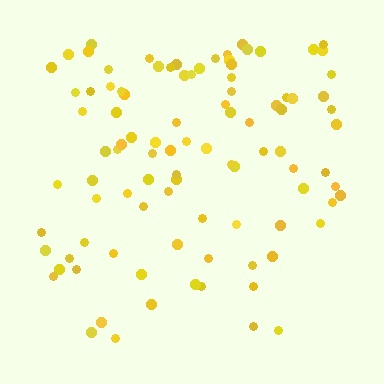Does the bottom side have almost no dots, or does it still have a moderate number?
Still a moderate number, just noticeably fewer than the top.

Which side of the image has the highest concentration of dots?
The top.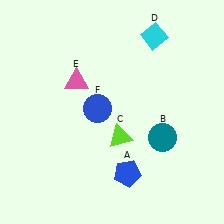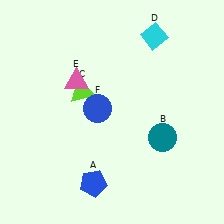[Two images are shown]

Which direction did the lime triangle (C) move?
The lime triangle (C) moved up.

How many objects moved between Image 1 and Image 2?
2 objects moved between the two images.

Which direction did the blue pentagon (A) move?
The blue pentagon (A) moved left.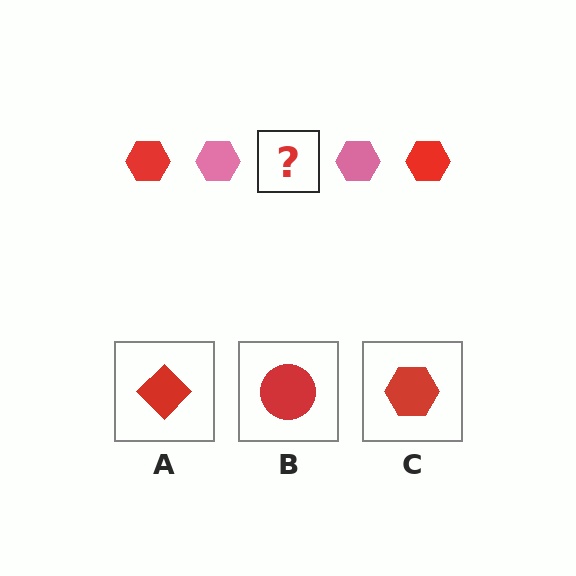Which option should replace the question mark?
Option C.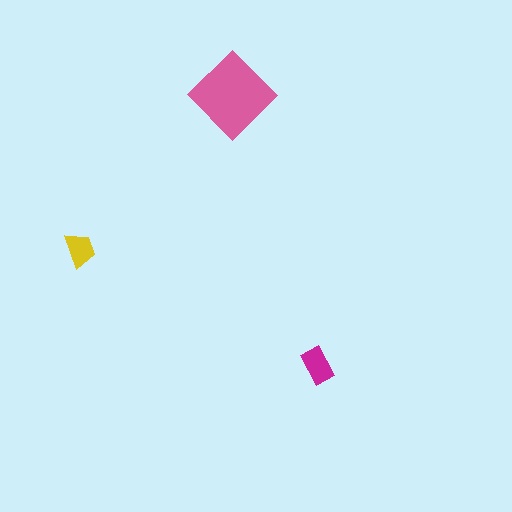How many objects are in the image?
There are 3 objects in the image.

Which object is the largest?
The pink diamond.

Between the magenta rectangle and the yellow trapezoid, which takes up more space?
The magenta rectangle.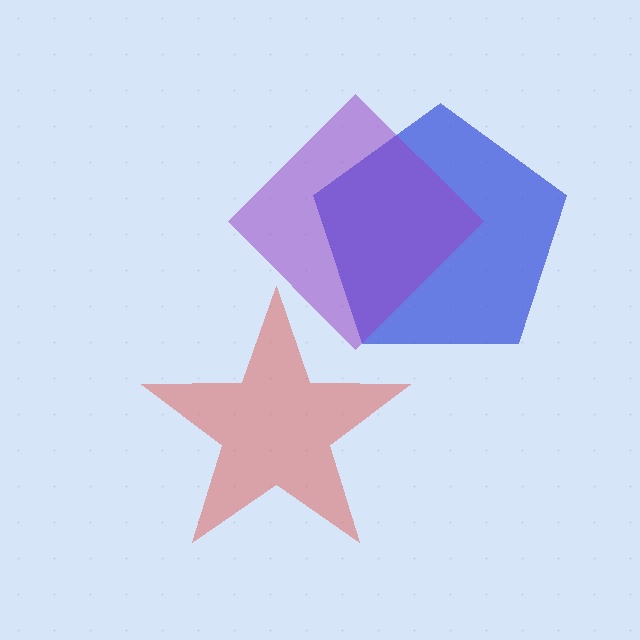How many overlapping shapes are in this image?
There are 3 overlapping shapes in the image.